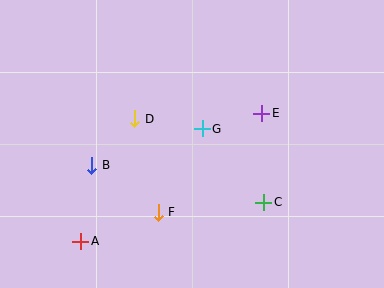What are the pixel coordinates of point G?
Point G is at (202, 129).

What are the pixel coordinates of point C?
Point C is at (264, 202).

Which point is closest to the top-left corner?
Point D is closest to the top-left corner.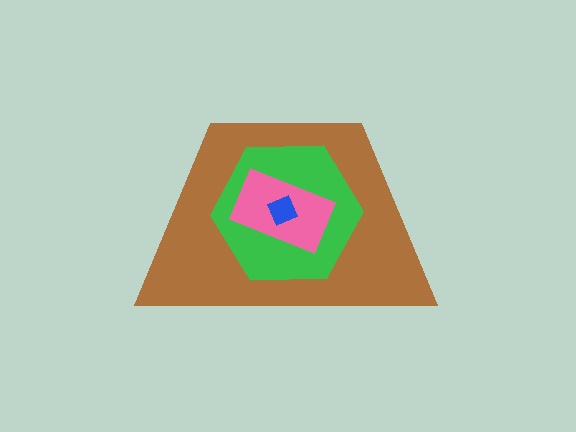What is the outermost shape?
The brown trapezoid.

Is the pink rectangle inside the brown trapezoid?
Yes.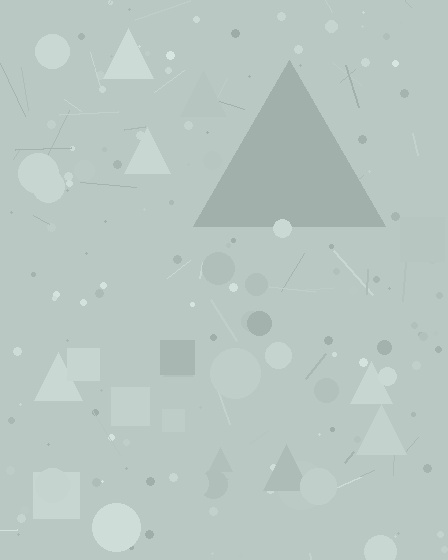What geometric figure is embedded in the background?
A triangle is embedded in the background.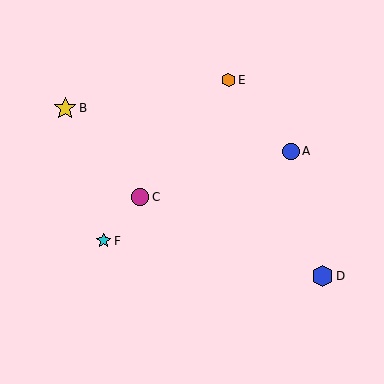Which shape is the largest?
The yellow star (labeled B) is the largest.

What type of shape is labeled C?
Shape C is a magenta circle.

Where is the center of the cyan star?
The center of the cyan star is at (104, 241).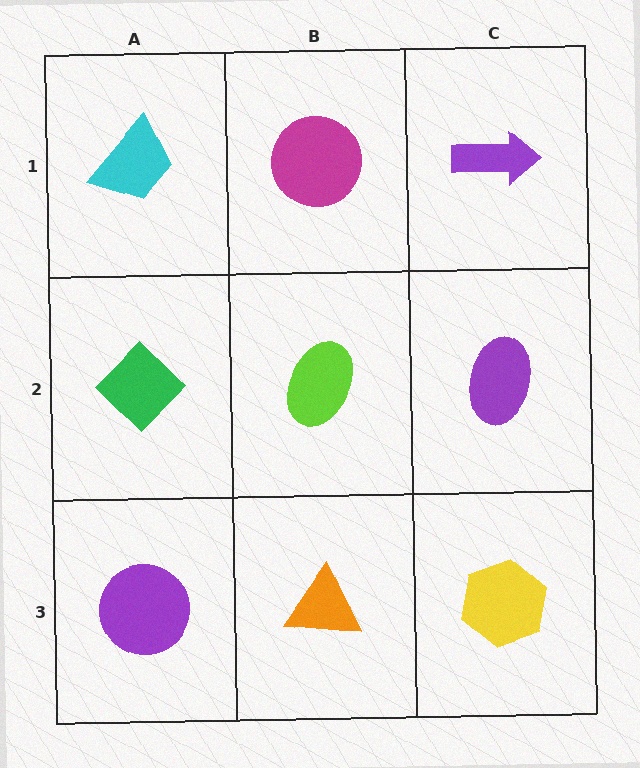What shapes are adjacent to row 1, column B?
A lime ellipse (row 2, column B), a cyan trapezoid (row 1, column A), a purple arrow (row 1, column C).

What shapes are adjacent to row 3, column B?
A lime ellipse (row 2, column B), a purple circle (row 3, column A), a yellow hexagon (row 3, column C).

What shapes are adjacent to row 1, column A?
A green diamond (row 2, column A), a magenta circle (row 1, column B).